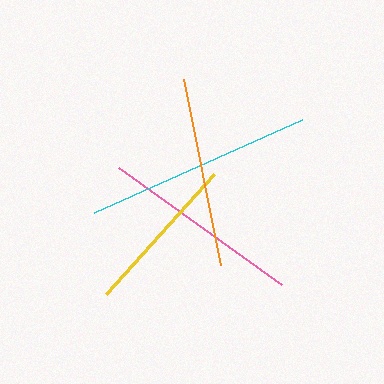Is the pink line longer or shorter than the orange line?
The pink line is longer than the orange line.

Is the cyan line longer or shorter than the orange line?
The cyan line is longer than the orange line.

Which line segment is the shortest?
The yellow line is the shortest at approximately 162 pixels.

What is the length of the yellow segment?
The yellow segment is approximately 162 pixels long.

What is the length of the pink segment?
The pink segment is approximately 201 pixels long.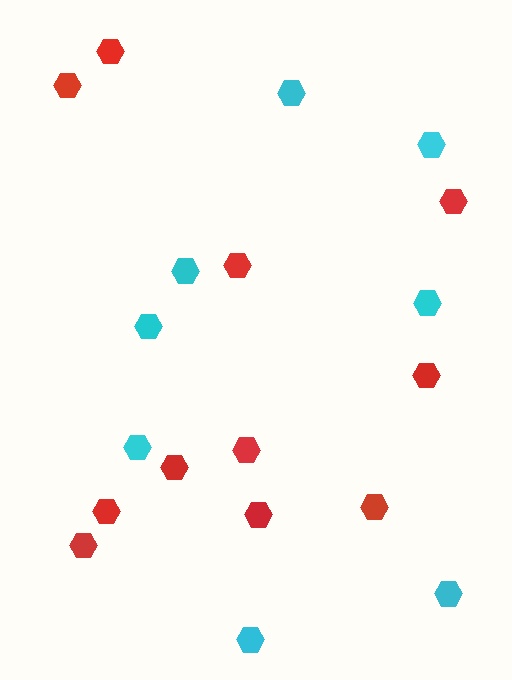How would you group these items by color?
There are 2 groups: one group of cyan hexagons (8) and one group of red hexagons (11).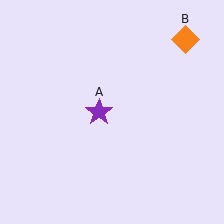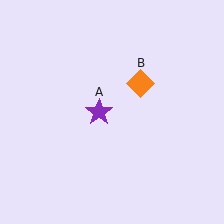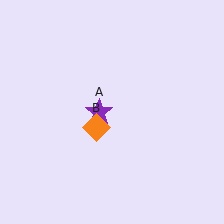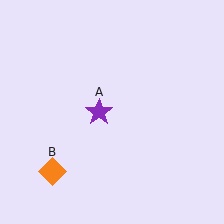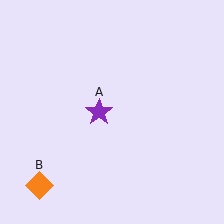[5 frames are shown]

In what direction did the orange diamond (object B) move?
The orange diamond (object B) moved down and to the left.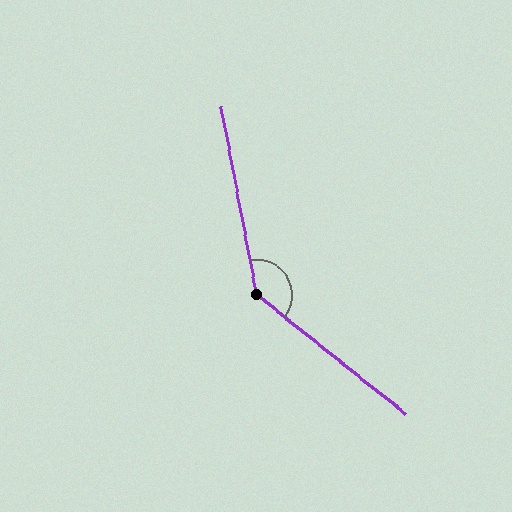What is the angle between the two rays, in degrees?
Approximately 140 degrees.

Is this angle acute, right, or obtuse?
It is obtuse.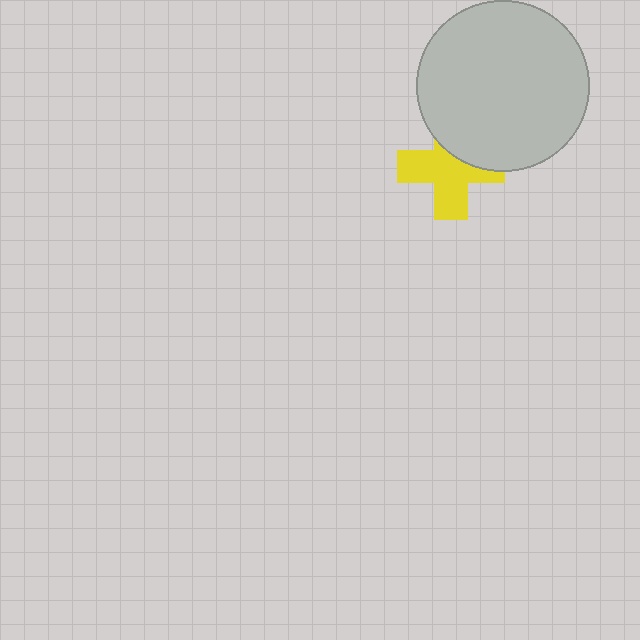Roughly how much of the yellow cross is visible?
About half of it is visible (roughly 65%).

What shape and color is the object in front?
The object in front is a light gray circle.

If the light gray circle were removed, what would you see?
You would see the complete yellow cross.